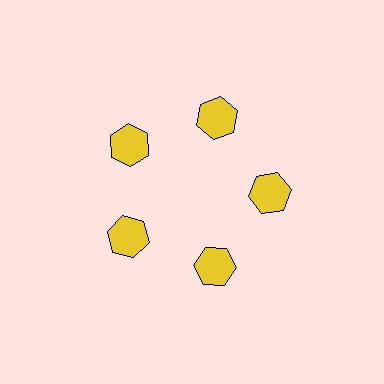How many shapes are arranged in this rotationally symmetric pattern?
There are 5 shapes, arranged in 5 groups of 1.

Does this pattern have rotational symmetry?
Yes, this pattern has 5-fold rotational symmetry. It looks the same after rotating 72 degrees around the center.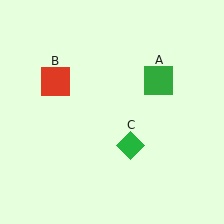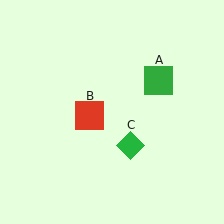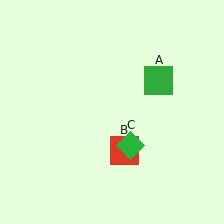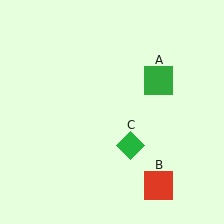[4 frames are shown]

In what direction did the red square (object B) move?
The red square (object B) moved down and to the right.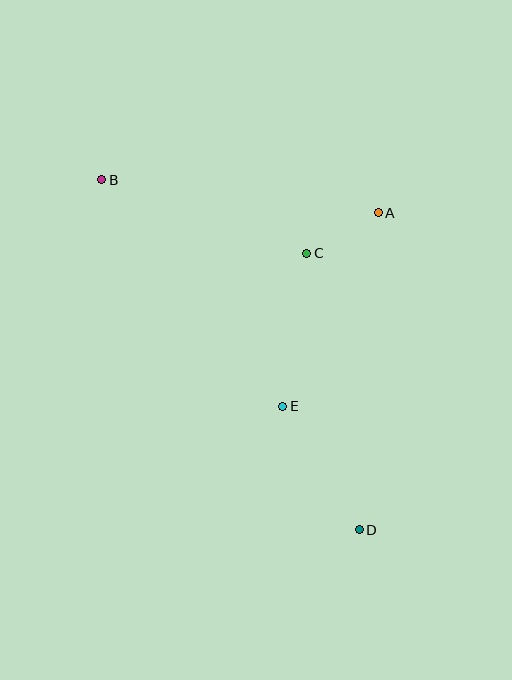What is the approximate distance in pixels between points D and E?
The distance between D and E is approximately 145 pixels.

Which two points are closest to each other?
Points A and C are closest to each other.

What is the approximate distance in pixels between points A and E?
The distance between A and E is approximately 216 pixels.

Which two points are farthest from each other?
Points B and D are farthest from each other.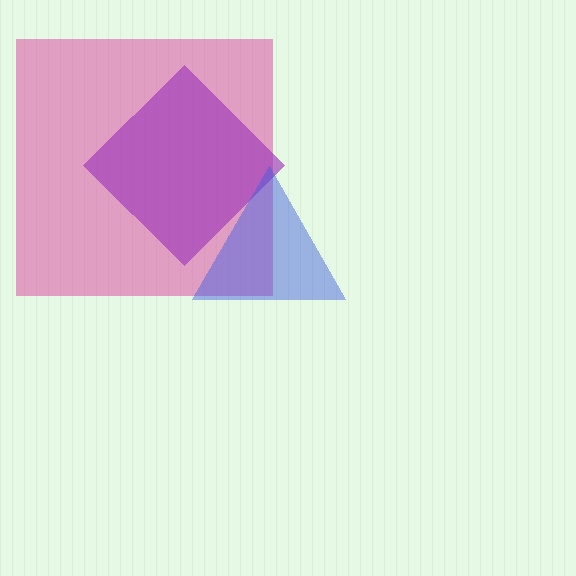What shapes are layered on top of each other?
The layered shapes are: a pink square, a purple diamond, a blue triangle.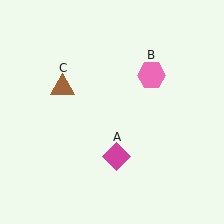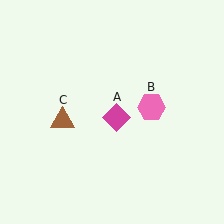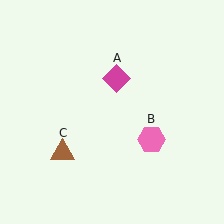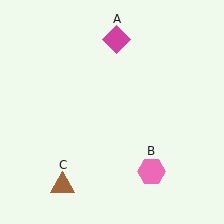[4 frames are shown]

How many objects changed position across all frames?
3 objects changed position: magenta diamond (object A), pink hexagon (object B), brown triangle (object C).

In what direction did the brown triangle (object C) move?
The brown triangle (object C) moved down.